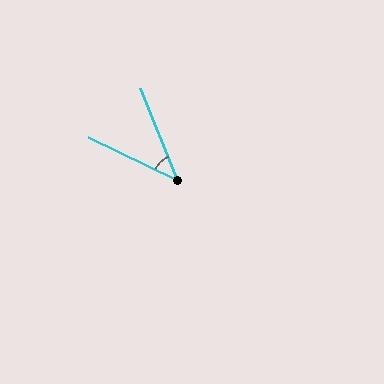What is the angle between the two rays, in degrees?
Approximately 43 degrees.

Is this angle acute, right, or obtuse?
It is acute.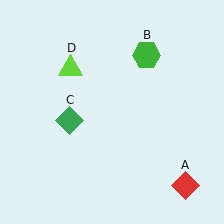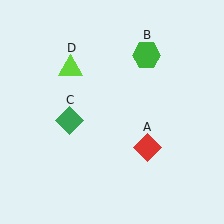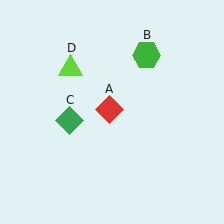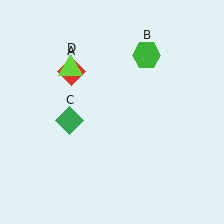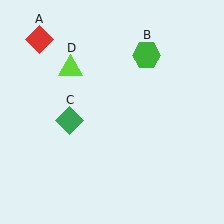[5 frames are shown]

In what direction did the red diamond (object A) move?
The red diamond (object A) moved up and to the left.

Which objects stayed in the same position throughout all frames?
Green hexagon (object B) and green diamond (object C) and lime triangle (object D) remained stationary.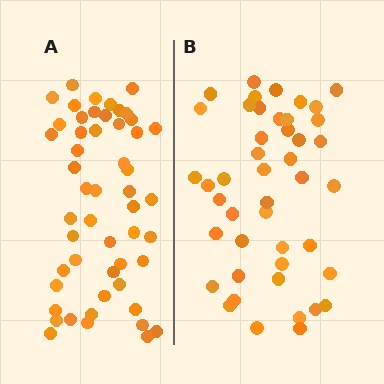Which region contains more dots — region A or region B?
Region A (the left region) has more dots.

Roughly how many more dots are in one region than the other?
Region A has roughly 8 or so more dots than region B.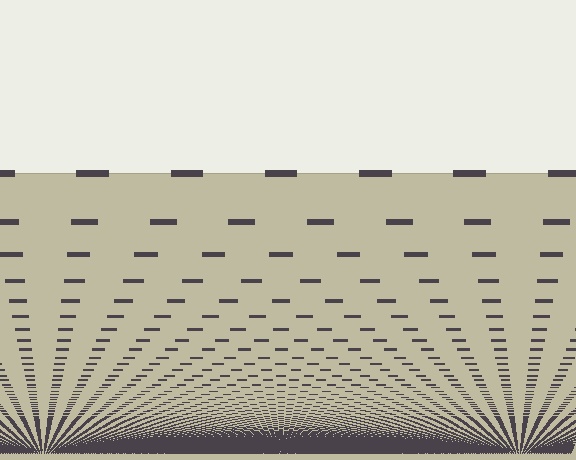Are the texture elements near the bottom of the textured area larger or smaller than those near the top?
Smaller. The gradient is inverted — elements near the bottom are smaller and denser.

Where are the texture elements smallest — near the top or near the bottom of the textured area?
Near the bottom.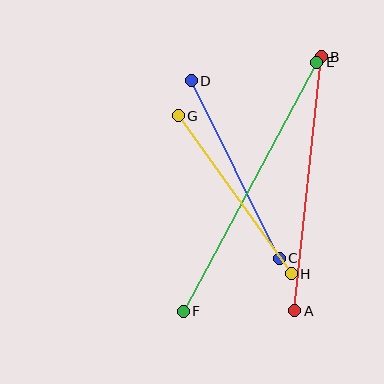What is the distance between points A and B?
The distance is approximately 256 pixels.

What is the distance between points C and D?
The distance is approximately 198 pixels.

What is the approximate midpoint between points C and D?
The midpoint is at approximately (235, 170) pixels.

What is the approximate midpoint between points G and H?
The midpoint is at approximately (235, 195) pixels.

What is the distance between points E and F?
The distance is approximately 283 pixels.